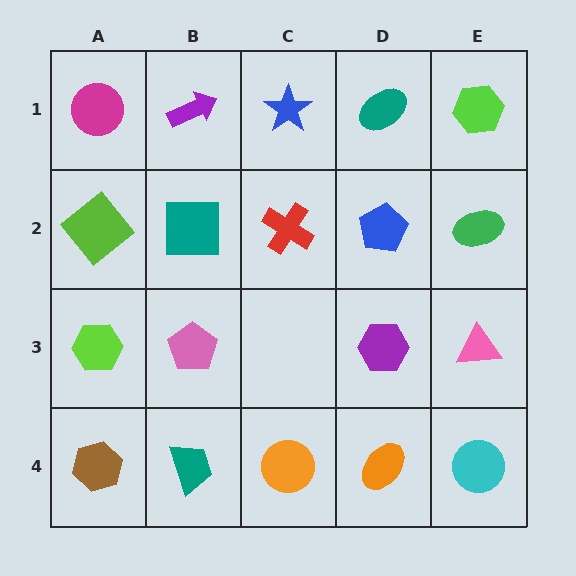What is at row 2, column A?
A lime diamond.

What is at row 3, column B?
A pink pentagon.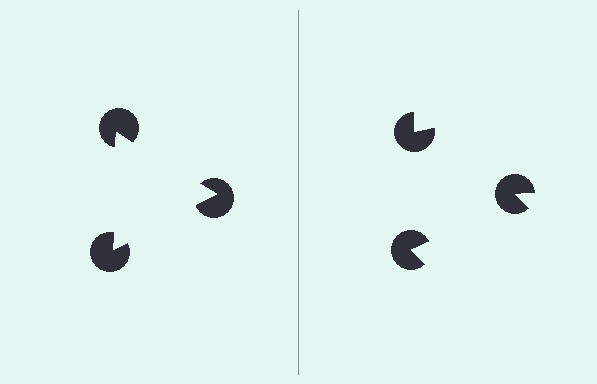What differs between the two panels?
The pac-man discs are positioned identically on both sides; only the wedge orientations differ. On the left they align to a triangle; on the right they are misaligned.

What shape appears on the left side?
An illusory triangle.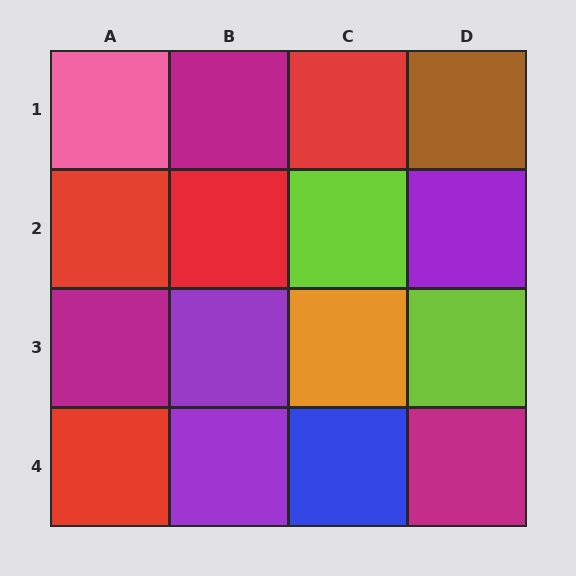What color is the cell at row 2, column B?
Red.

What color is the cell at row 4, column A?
Red.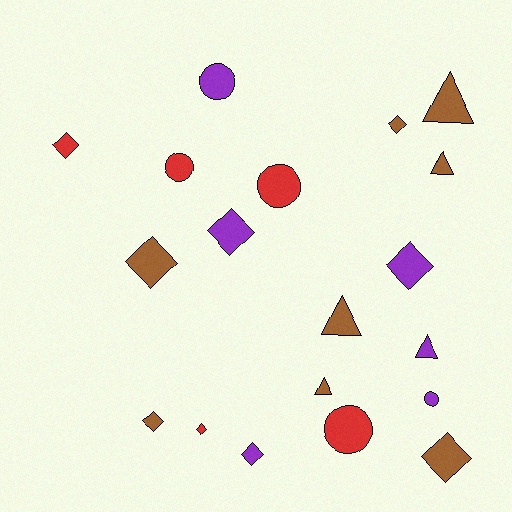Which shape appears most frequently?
Diamond, with 9 objects.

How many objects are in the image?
There are 19 objects.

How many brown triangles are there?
There are 4 brown triangles.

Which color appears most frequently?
Brown, with 8 objects.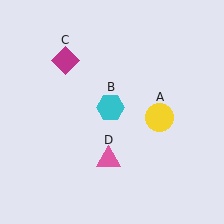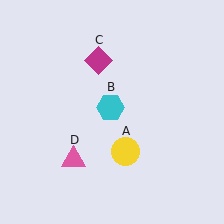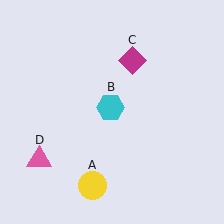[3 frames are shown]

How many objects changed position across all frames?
3 objects changed position: yellow circle (object A), magenta diamond (object C), pink triangle (object D).